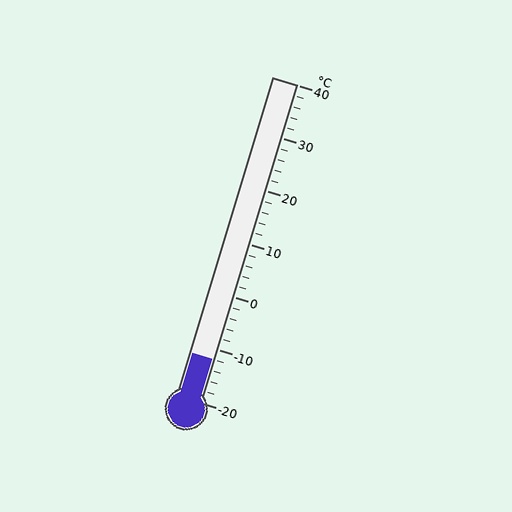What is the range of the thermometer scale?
The thermometer scale ranges from -20°C to 40°C.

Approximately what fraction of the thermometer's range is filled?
The thermometer is filled to approximately 15% of its range.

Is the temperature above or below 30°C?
The temperature is below 30°C.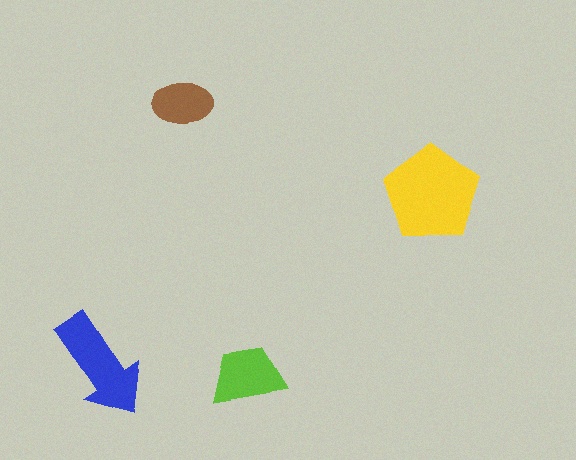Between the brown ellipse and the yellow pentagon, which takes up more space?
The yellow pentagon.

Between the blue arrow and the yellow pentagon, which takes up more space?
The yellow pentagon.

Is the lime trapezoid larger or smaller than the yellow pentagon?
Smaller.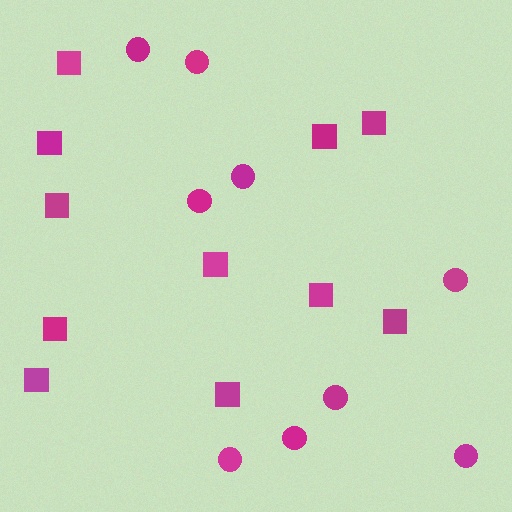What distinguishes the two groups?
There are 2 groups: one group of squares (11) and one group of circles (9).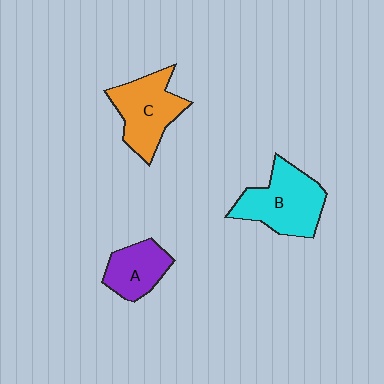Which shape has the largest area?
Shape B (cyan).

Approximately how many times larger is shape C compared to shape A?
Approximately 1.5 times.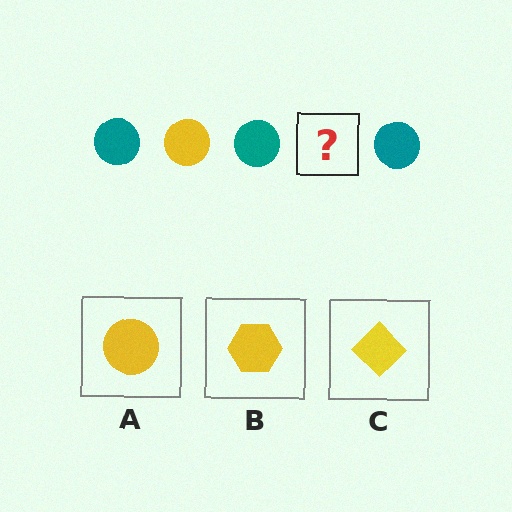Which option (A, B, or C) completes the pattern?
A.